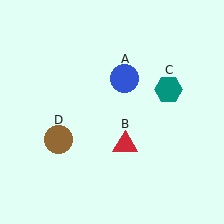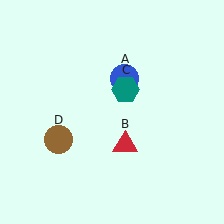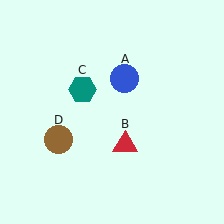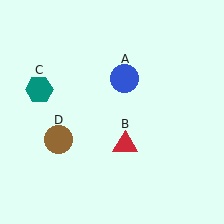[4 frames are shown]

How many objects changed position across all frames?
1 object changed position: teal hexagon (object C).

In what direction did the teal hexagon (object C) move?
The teal hexagon (object C) moved left.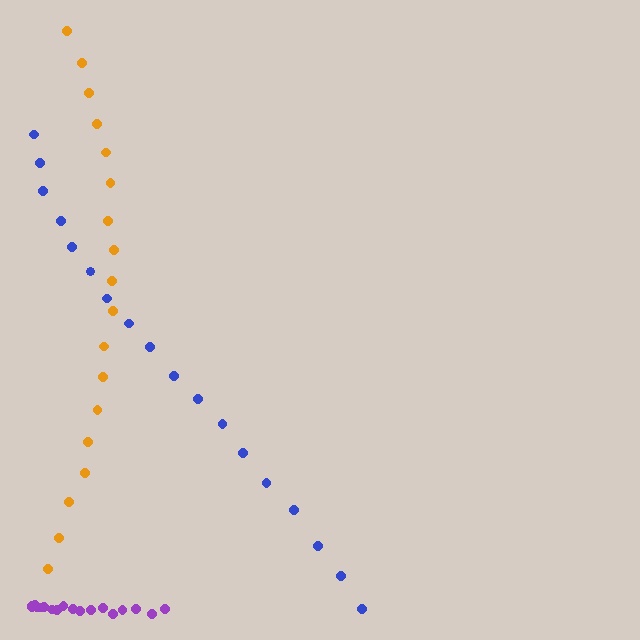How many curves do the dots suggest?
There are 3 distinct paths.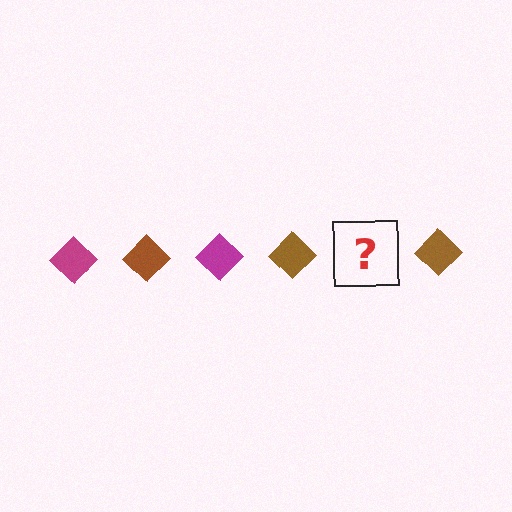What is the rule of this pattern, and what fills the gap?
The rule is that the pattern cycles through magenta, brown diamonds. The gap should be filled with a magenta diamond.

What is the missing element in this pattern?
The missing element is a magenta diamond.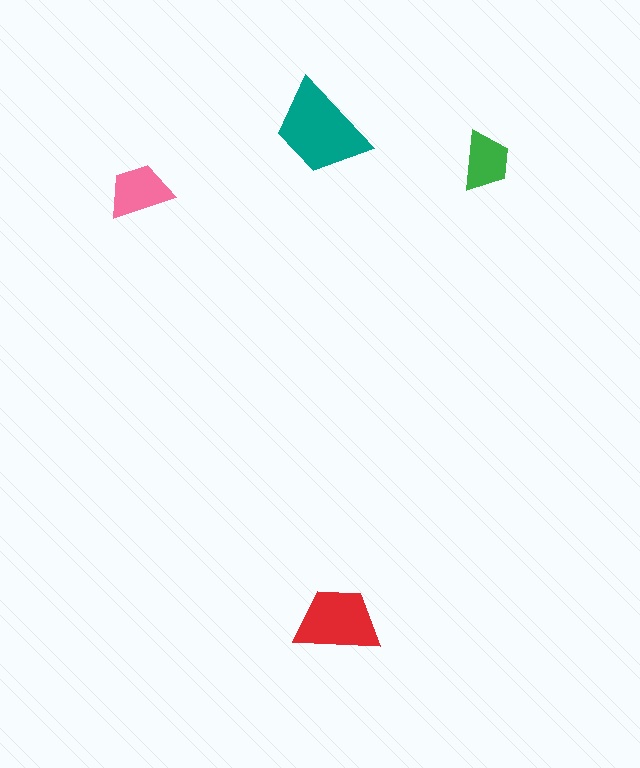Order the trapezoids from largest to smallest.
the teal one, the red one, the pink one, the green one.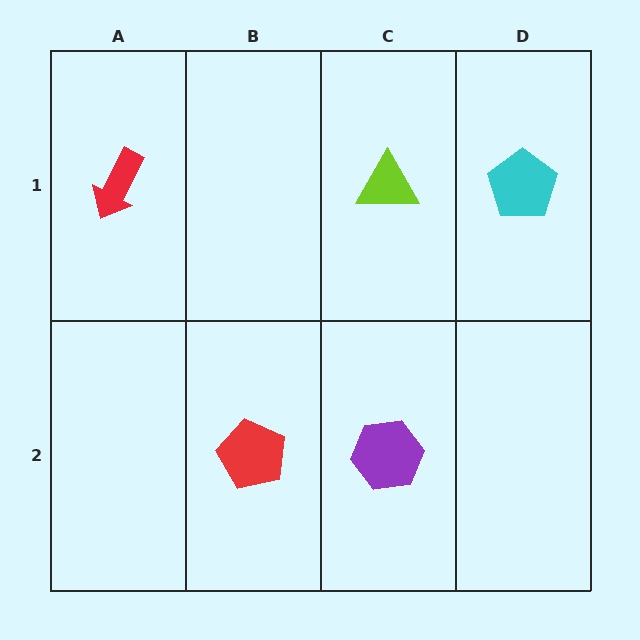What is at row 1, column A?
A red arrow.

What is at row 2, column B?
A red pentagon.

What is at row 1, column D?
A cyan pentagon.